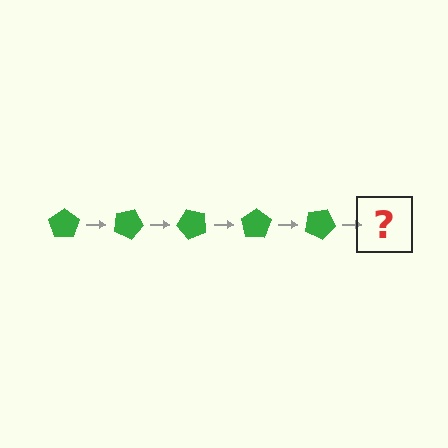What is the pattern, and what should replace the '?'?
The pattern is that the pentagon rotates 25 degrees each step. The '?' should be a green pentagon rotated 125 degrees.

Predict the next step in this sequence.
The next step is a green pentagon rotated 125 degrees.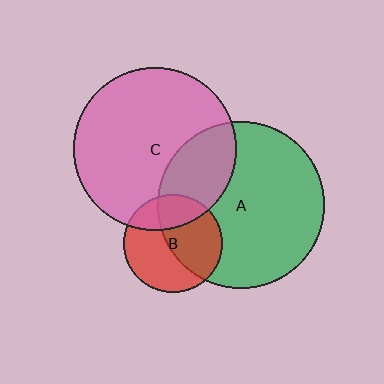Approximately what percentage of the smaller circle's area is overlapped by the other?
Approximately 50%.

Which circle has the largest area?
Circle A (green).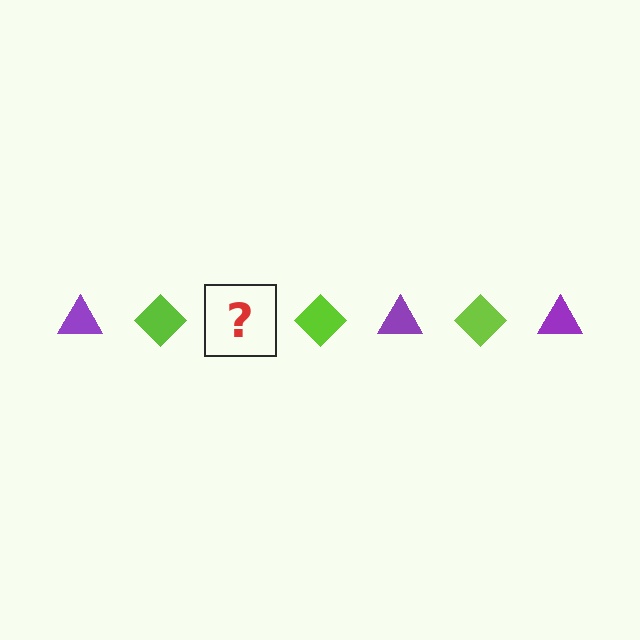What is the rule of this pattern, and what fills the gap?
The rule is that the pattern alternates between purple triangle and lime diamond. The gap should be filled with a purple triangle.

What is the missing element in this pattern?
The missing element is a purple triangle.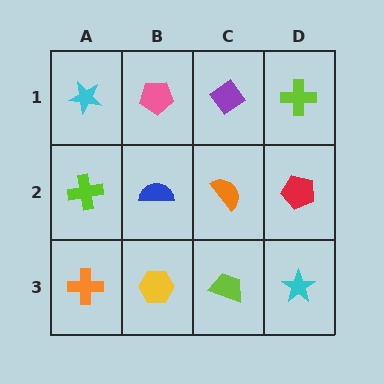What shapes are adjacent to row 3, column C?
An orange semicircle (row 2, column C), a yellow hexagon (row 3, column B), a cyan star (row 3, column D).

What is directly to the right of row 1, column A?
A pink pentagon.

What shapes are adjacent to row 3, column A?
A lime cross (row 2, column A), a yellow hexagon (row 3, column B).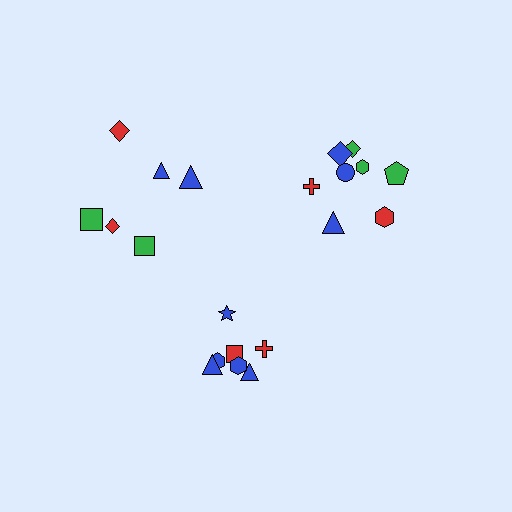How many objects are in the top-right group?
There are 8 objects.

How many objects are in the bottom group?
There are 7 objects.